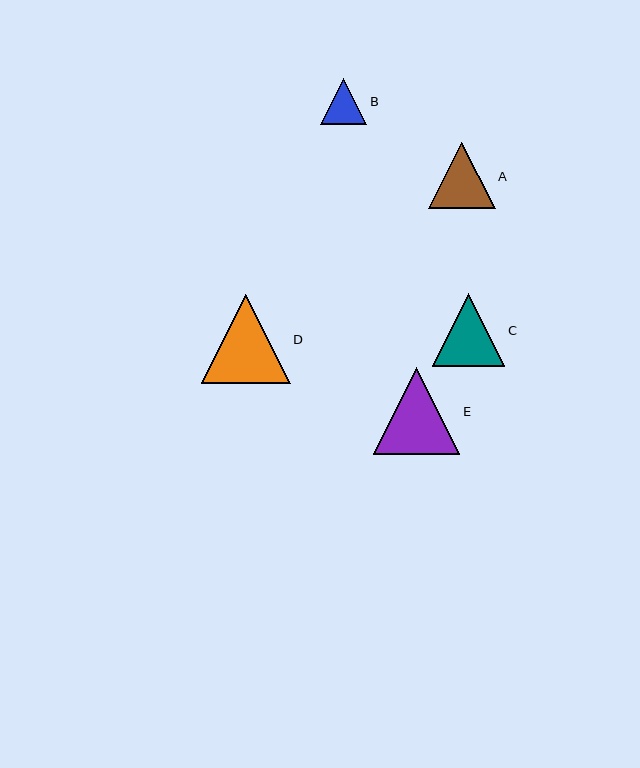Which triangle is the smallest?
Triangle B is the smallest with a size of approximately 46 pixels.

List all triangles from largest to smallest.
From largest to smallest: D, E, C, A, B.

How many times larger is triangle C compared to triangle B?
Triangle C is approximately 1.6 times the size of triangle B.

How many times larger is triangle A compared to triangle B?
Triangle A is approximately 1.4 times the size of triangle B.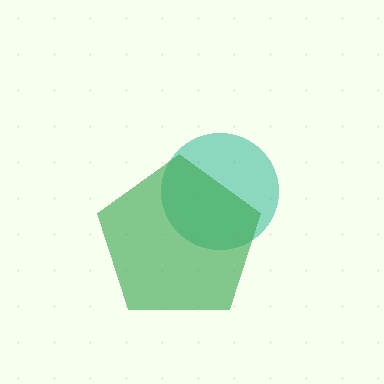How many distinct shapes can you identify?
There are 2 distinct shapes: a teal circle, a green pentagon.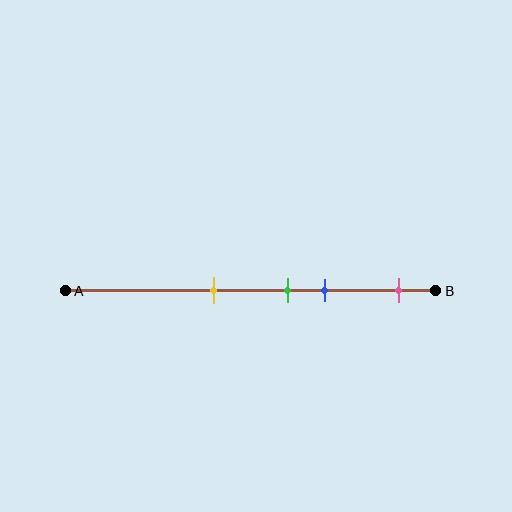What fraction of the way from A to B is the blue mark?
The blue mark is approximately 70% (0.7) of the way from A to B.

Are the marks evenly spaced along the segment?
No, the marks are not evenly spaced.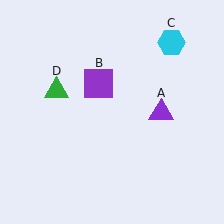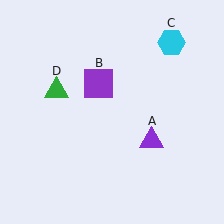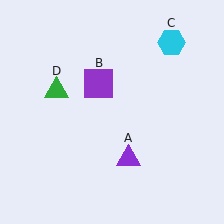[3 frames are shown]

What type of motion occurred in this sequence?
The purple triangle (object A) rotated clockwise around the center of the scene.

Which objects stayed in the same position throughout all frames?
Purple square (object B) and cyan hexagon (object C) and green triangle (object D) remained stationary.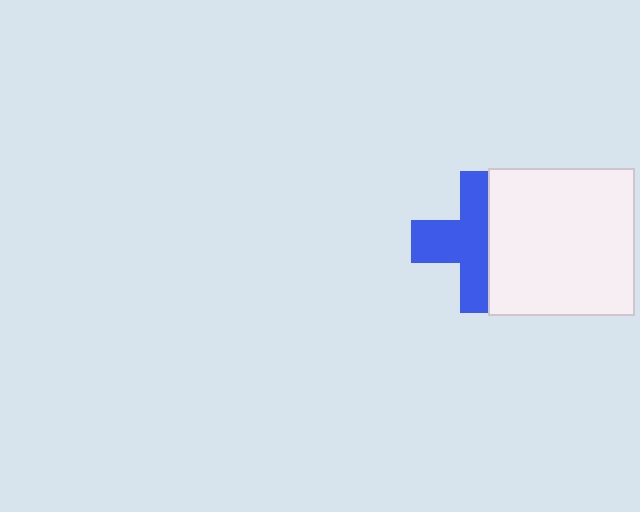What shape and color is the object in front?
The object in front is a white square.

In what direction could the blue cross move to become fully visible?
The blue cross could move left. That would shift it out from behind the white square entirely.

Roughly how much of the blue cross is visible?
About half of it is visible (roughly 58%).